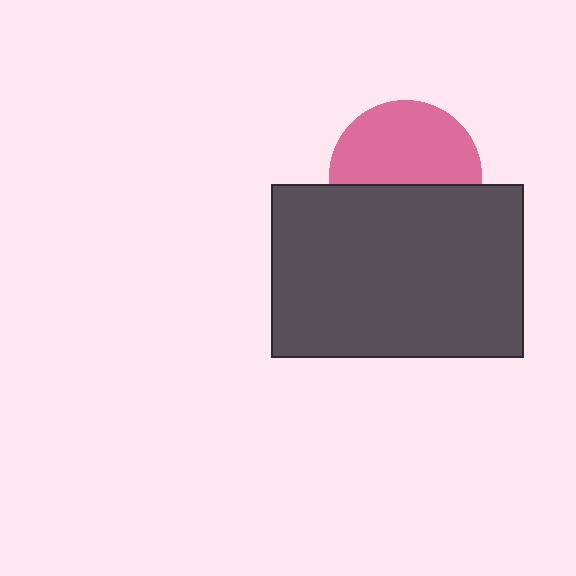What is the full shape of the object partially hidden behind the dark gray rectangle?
The partially hidden object is a pink circle.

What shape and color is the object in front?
The object in front is a dark gray rectangle.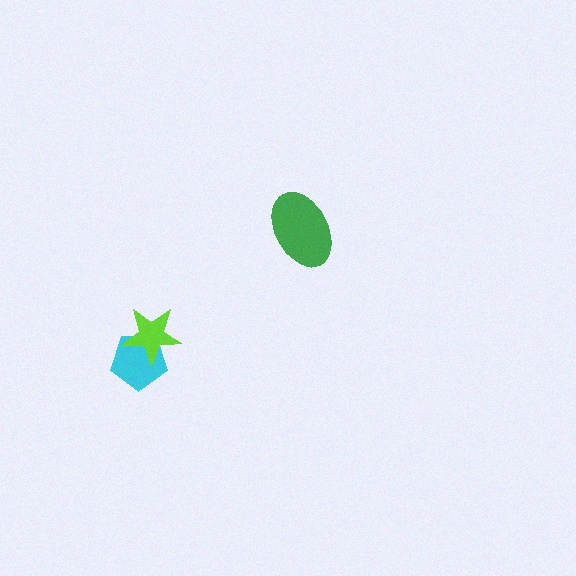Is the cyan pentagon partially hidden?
Yes, it is partially covered by another shape.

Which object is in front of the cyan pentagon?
The lime star is in front of the cyan pentagon.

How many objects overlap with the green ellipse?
0 objects overlap with the green ellipse.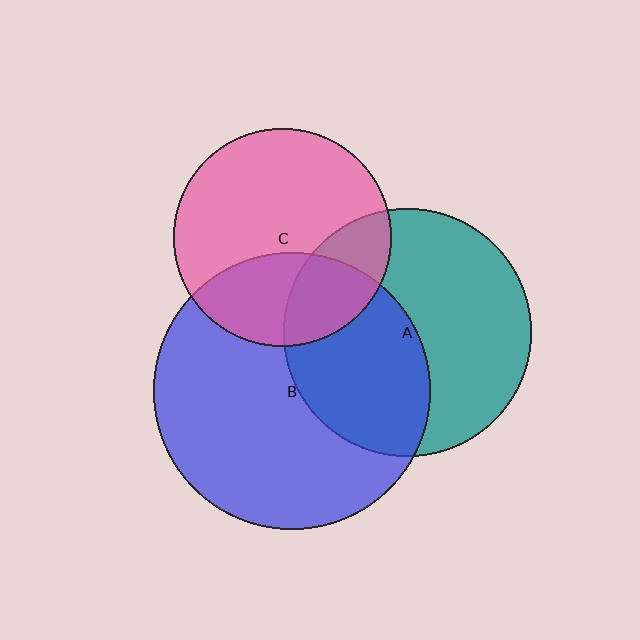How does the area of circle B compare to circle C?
Approximately 1.6 times.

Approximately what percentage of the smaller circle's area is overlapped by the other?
Approximately 45%.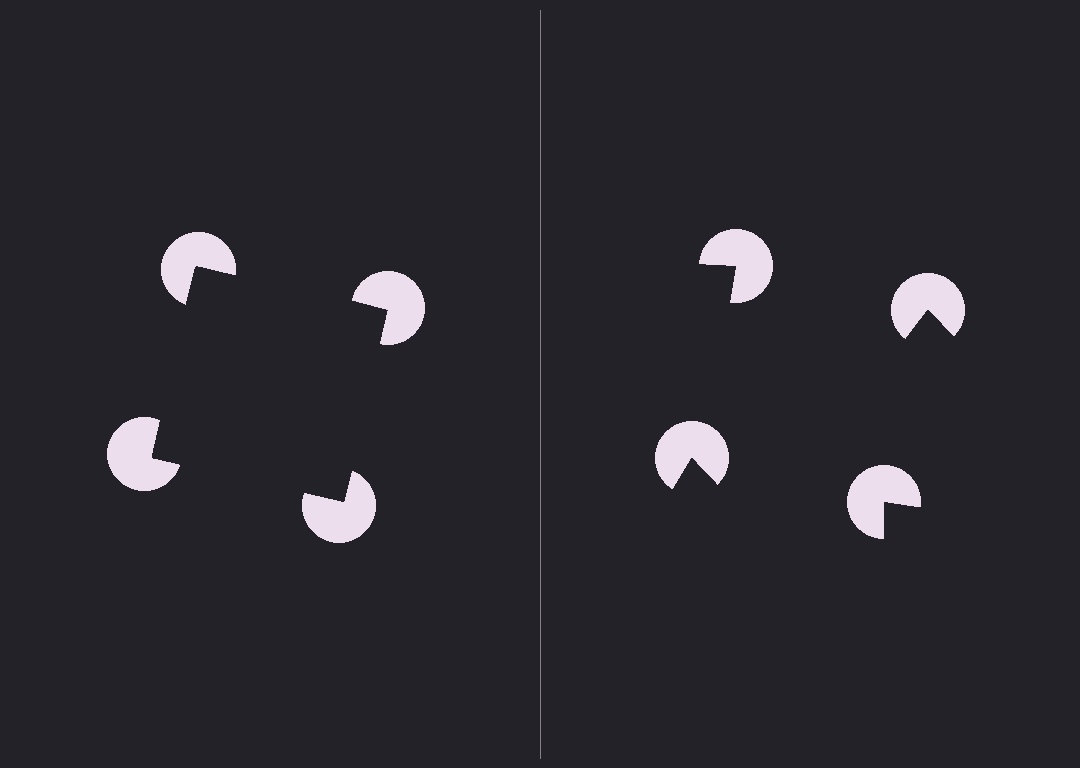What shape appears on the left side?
An illusory square.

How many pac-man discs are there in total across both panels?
8 — 4 on each side.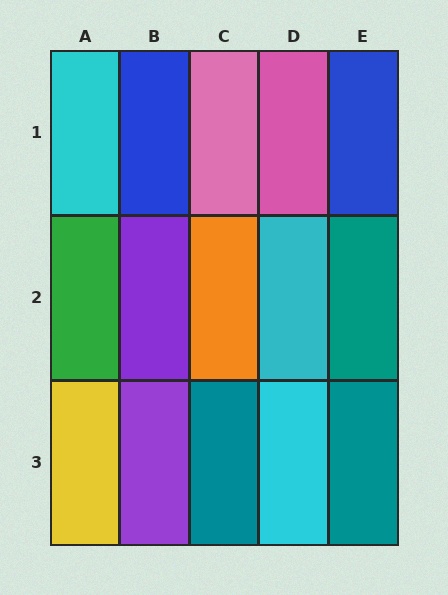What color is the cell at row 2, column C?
Orange.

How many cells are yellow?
1 cell is yellow.